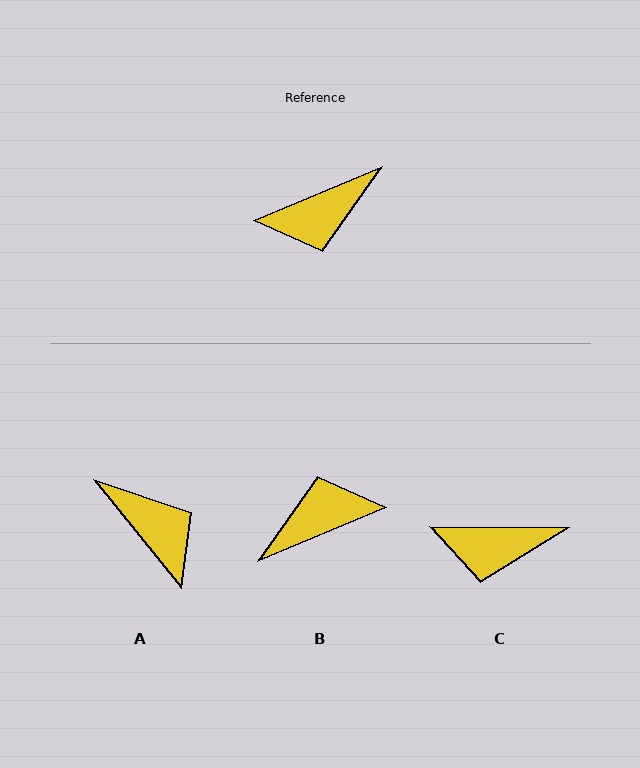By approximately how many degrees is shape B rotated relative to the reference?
Approximately 180 degrees clockwise.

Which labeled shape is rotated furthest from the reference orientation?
B, about 180 degrees away.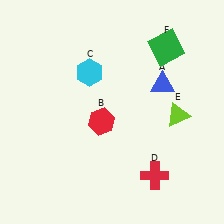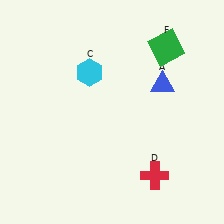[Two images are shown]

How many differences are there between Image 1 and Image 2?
There are 2 differences between the two images.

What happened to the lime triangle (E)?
The lime triangle (E) was removed in Image 2. It was in the bottom-right area of Image 1.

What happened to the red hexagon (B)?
The red hexagon (B) was removed in Image 2. It was in the bottom-left area of Image 1.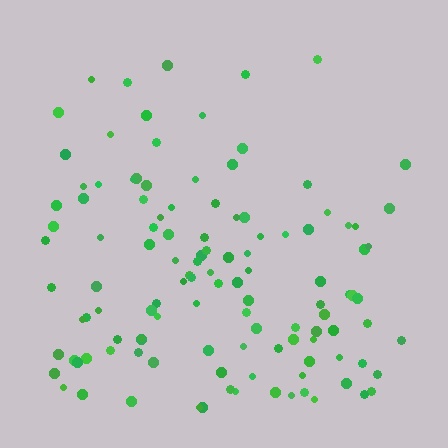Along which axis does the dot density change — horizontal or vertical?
Vertical.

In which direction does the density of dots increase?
From top to bottom, with the bottom side densest.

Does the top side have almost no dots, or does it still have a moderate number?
Still a moderate number, just noticeably fewer than the bottom.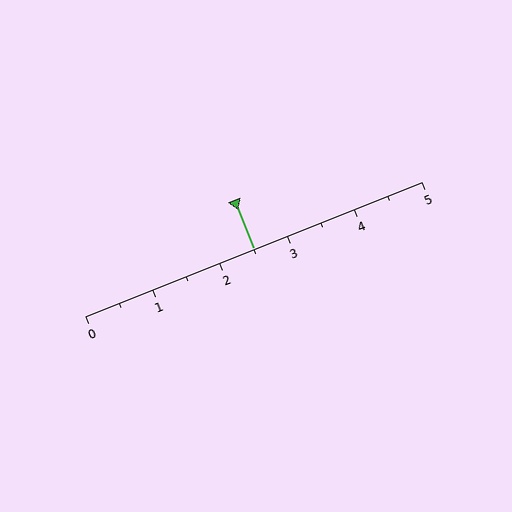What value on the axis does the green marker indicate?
The marker indicates approximately 2.5.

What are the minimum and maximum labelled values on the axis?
The axis runs from 0 to 5.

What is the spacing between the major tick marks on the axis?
The major ticks are spaced 1 apart.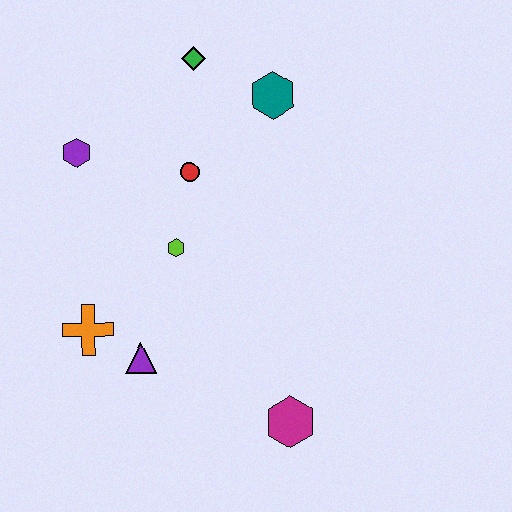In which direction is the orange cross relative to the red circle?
The orange cross is below the red circle.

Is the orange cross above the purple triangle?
Yes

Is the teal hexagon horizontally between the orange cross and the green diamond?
No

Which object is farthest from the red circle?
The magenta hexagon is farthest from the red circle.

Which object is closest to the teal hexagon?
The green diamond is closest to the teal hexagon.